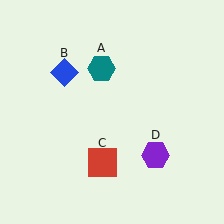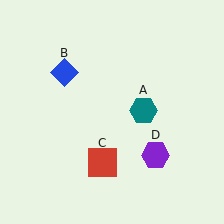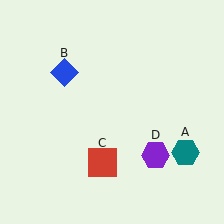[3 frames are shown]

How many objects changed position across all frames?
1 object changed position: teal hexagon (object A).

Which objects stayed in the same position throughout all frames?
Blue diamond (object B) and red square (object C) and purple hexagon (object D) remained stationary.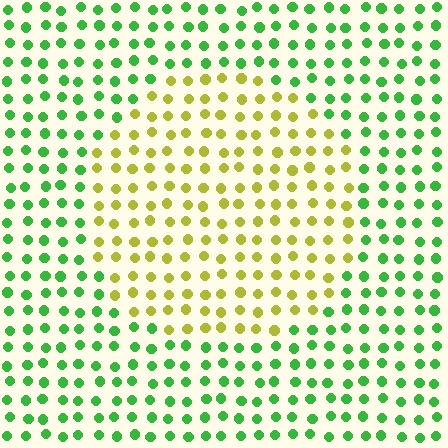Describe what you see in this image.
The image is filled with small green elements in a uniform arrangement. A circle-shaped region is visible where the elements are tinted to a slightly different hue, forming a subtle color boundary.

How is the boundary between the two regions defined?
The boundary is defined purely by a slight shift in hue (about 59 degrees). Spacing, size, and orientation are identical on both sides.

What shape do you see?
I see a circle.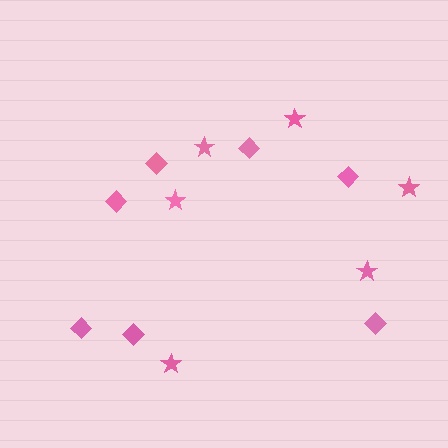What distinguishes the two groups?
There are 2 groups: one group of diamonds (7) and one group of stars (6).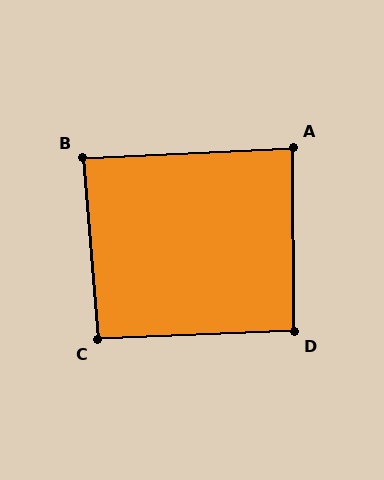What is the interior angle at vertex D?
Approximately 92 degrees (approximately right).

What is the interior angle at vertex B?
Approximately 88 degrees (approximately right).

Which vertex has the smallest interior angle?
A, at approximately 88 degrees.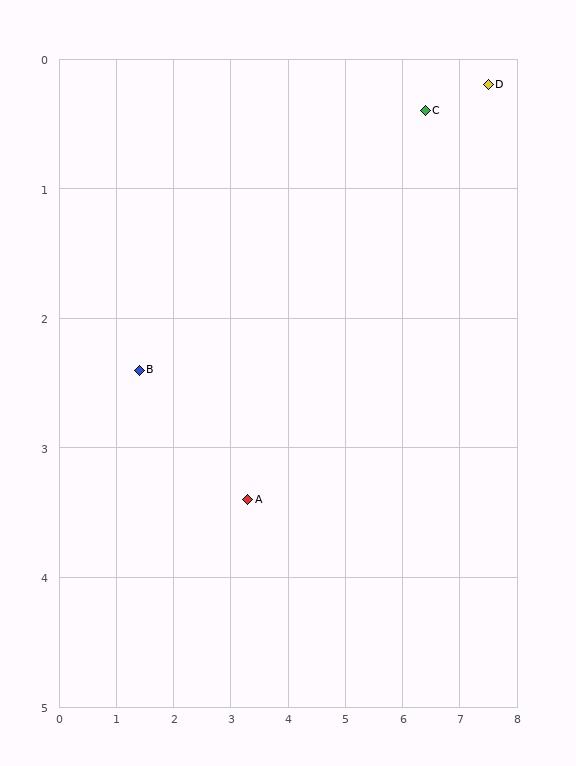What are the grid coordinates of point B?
Point B is at approximately (1.4, 2.4).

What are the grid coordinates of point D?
Point D is at approximately (7.5, 0.2).